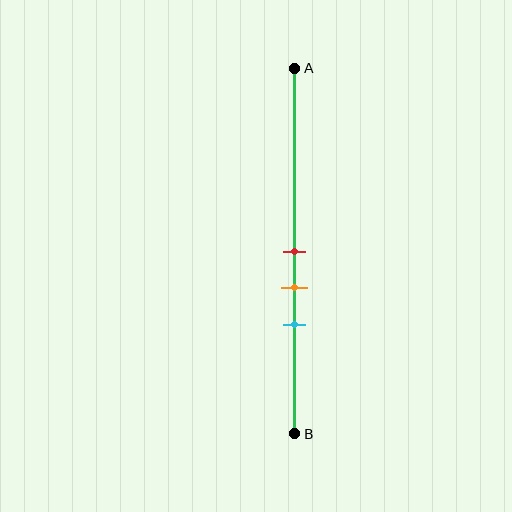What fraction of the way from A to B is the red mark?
The red mark is approximately 50% (0.5) of the way from A to B.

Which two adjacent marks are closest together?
The red and orange marks are the closest adjacent pair.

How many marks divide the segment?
There are 3 marks dividing the segment.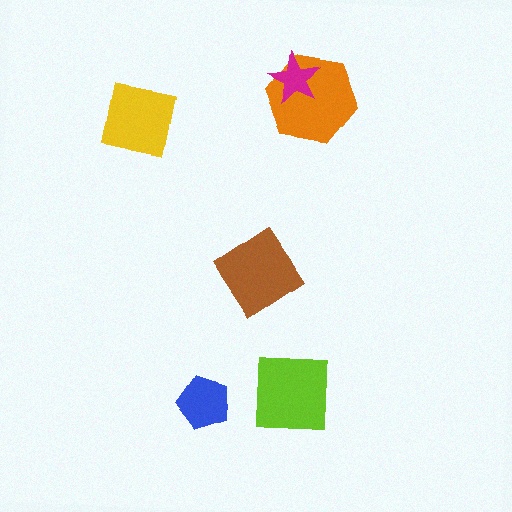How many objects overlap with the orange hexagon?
1 object overlaps with the orange hexagon.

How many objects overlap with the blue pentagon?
0 objects overlap with the blue pentagon.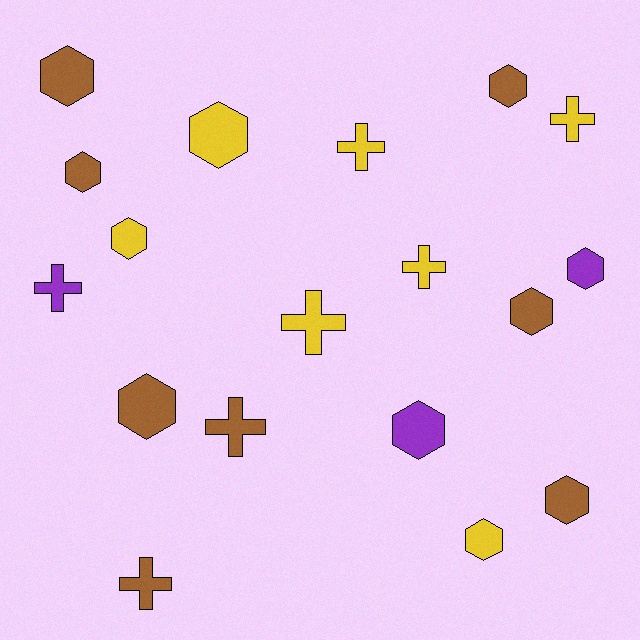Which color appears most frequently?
Brown, with 8 objects.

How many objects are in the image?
There are 18 objects.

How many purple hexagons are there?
There are 2 purple hexagons.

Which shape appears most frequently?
Hexagon, with 11 objects.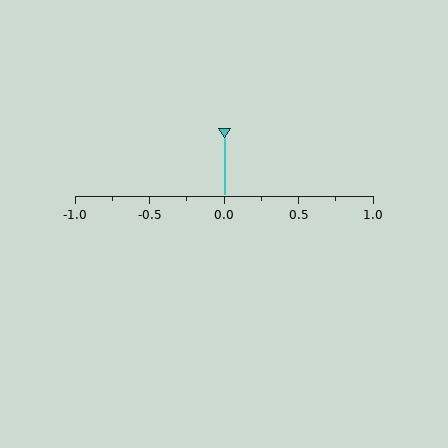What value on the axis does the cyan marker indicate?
The marker indicates approximately 0.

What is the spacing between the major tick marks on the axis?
The major ticks are spaced 0.5 apart.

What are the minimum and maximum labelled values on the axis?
The axis runs from -1.0 to 1.0.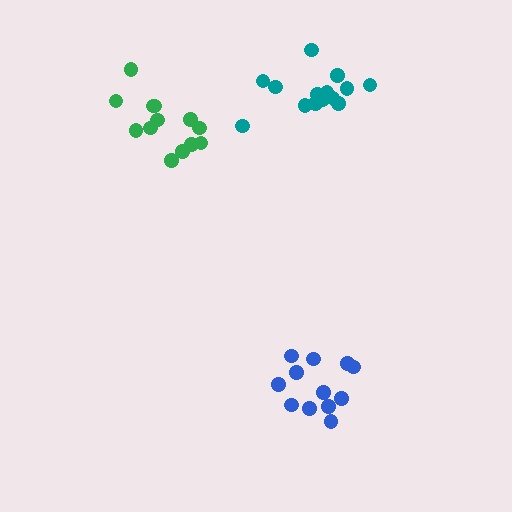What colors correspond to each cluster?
The clusters are colored: teal, blue, green.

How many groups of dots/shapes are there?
There are 3 groups.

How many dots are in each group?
Group 1: 15 dots, Group 2: 12 dots, Group 3: 13 dots (40 total).